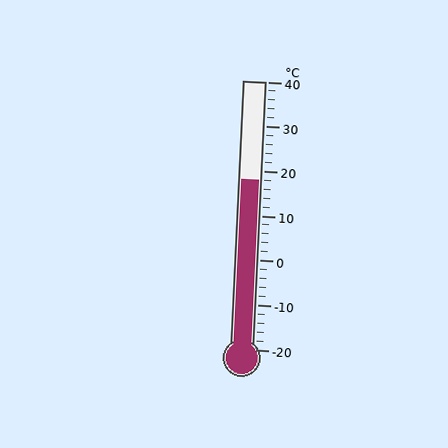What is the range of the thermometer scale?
The thermometer scale ranges from -20°C to 40°C.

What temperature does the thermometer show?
The thermometer shows approximately 18°C.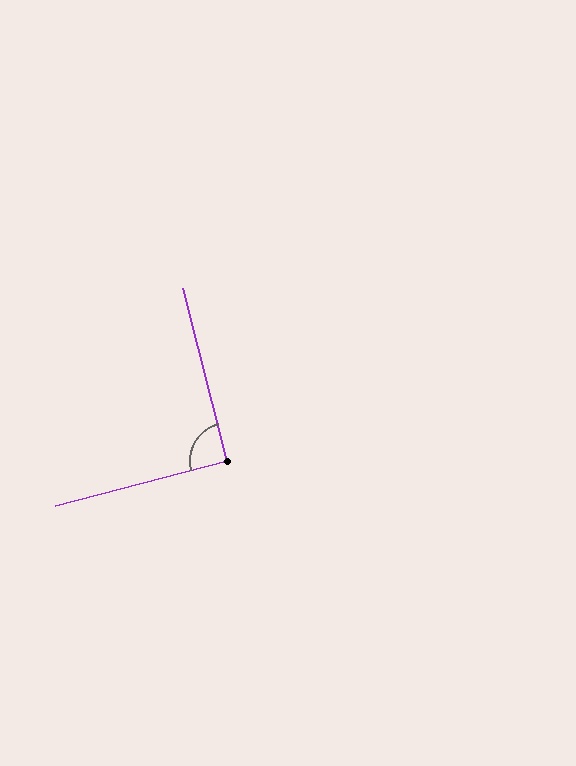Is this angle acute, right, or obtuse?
It is approximately a right angle.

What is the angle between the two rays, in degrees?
Approximately 90 degrees.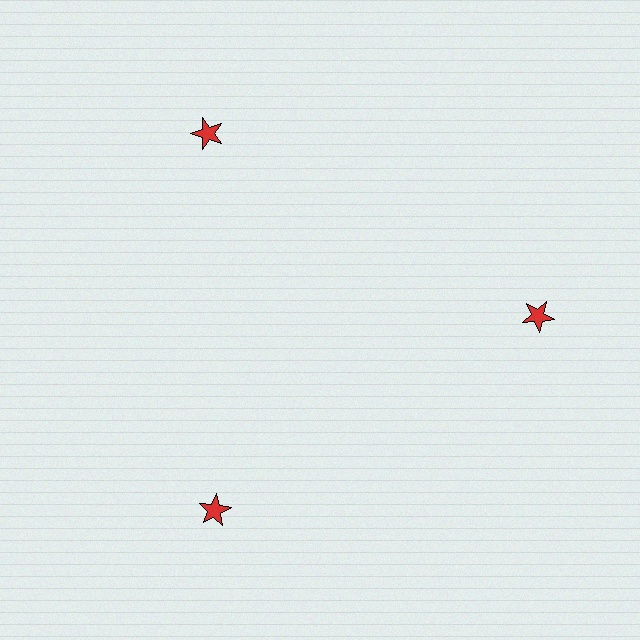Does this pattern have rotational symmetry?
Yes, this pattern has 3-fold rotational symmetry. It looks the same after rotating 120 degrees around the center.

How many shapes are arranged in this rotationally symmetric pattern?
There are 3 shapes, arranged in 3 groups of 1.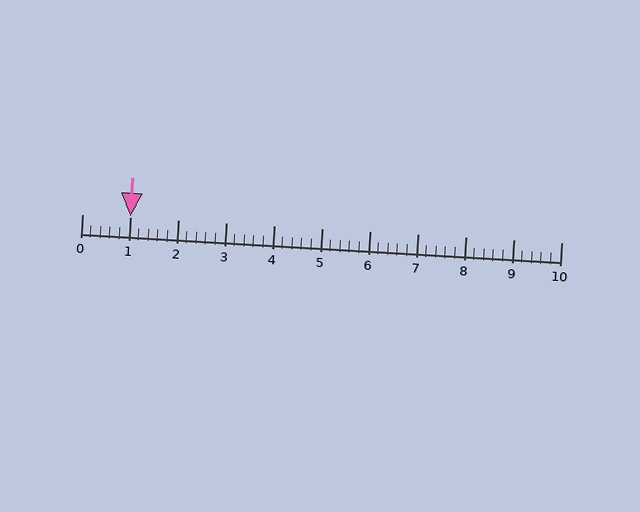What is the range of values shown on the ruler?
The ruler shows values from 0 to 10.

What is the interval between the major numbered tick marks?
The major tick marks are spaced 1 units apart.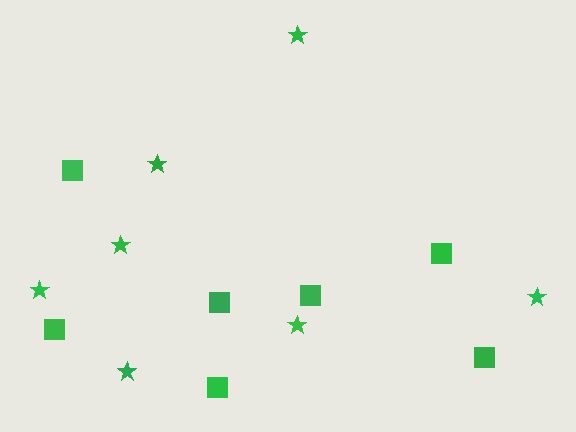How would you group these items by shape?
There are 2 groups: one group of stars (7) and one group of squares (7).